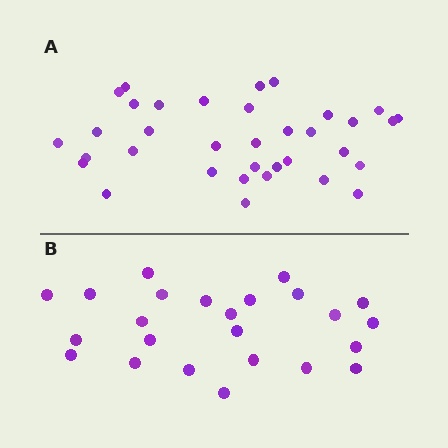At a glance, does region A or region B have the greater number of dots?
Region A (the top region) has more dots.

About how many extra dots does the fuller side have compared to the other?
Region A has roughly 12 or so more dots than region B.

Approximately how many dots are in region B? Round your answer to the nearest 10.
About 20 dots. (The exact count is 24, which rounds to 20.)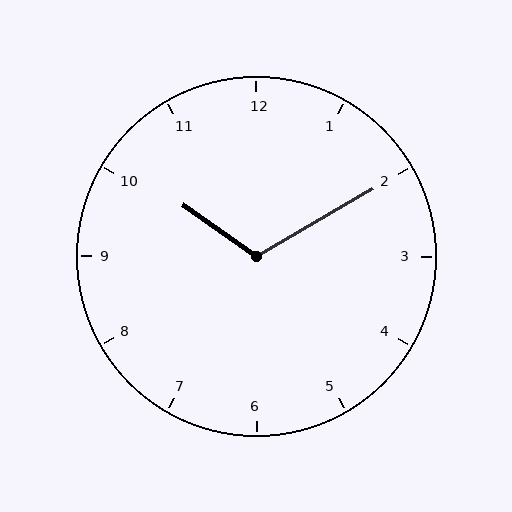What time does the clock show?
10:10.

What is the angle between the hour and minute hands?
Approximately 115 degrees.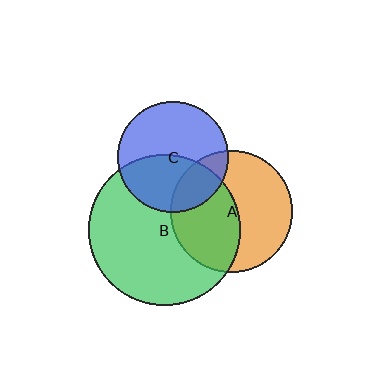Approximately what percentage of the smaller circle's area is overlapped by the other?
Approximately 45%.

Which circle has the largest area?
Circle B (green).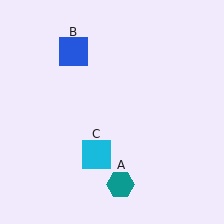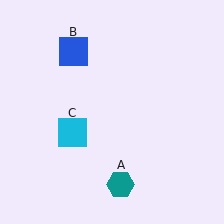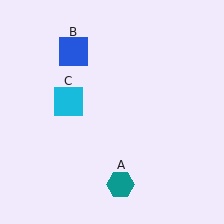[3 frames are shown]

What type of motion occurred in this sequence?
The cyan square (object C) rotated clockwise around the center of the scene.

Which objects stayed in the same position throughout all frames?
Teal hexagon (object A) and blue square (object B) remained stationary.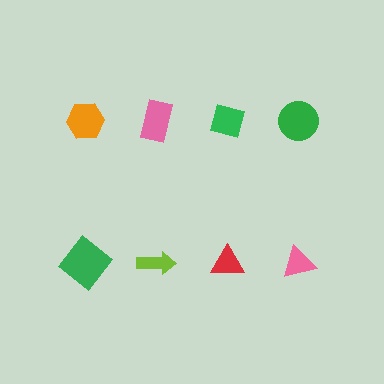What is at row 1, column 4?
A green circle.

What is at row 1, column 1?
An orange hexagon.